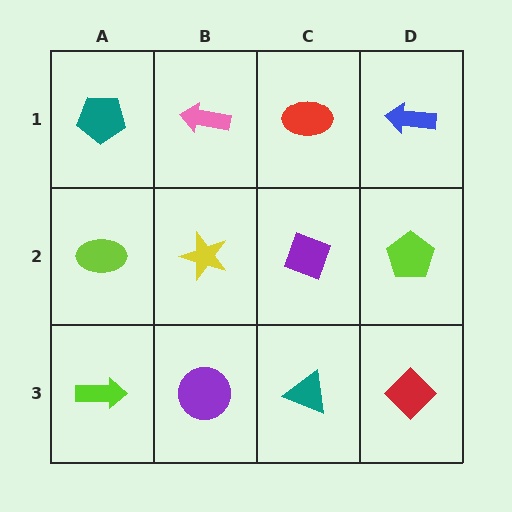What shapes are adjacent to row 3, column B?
A yellow star (row 2, column B), a lime arrow (row 3, column A), a teal triangle (row 3, column C).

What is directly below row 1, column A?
A lime ellipse.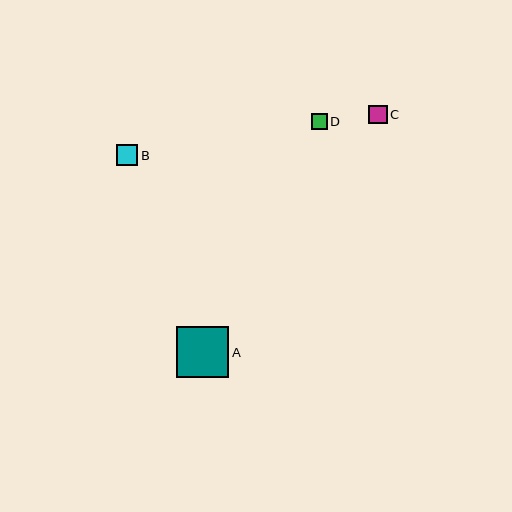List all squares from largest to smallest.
From largest to smallest: A, B, C, D.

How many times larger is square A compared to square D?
Square A is approximately 3.3 times the size of square D.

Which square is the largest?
Square A is the largest with a size of approximately 52 pixels.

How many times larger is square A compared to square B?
Square A is approximately 2.5 times the size of square B.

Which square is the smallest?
Square D is the smallest with a size of approximately 16 pixels.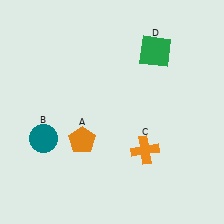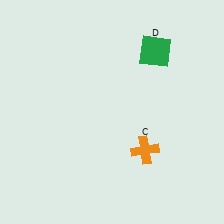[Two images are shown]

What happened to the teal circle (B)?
The teal circle (B) was removed in Image 2. It was in the bottom-left area of Image 1.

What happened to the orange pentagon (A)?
The orange pentagon (A) was removed in Image 2. It was in the bottom-left area of Image 1.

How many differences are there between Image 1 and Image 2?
There are 2 differences between the two images.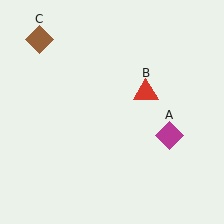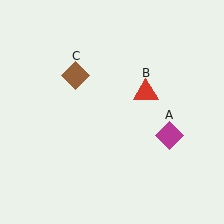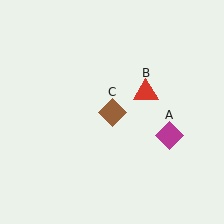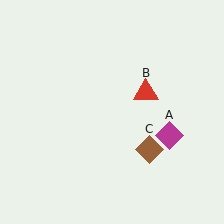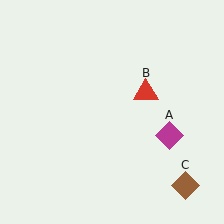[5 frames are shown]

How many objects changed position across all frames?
1 object changed position: brown diamond (object C).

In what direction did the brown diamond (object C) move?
The brown diamond (object C) moved down and to the right.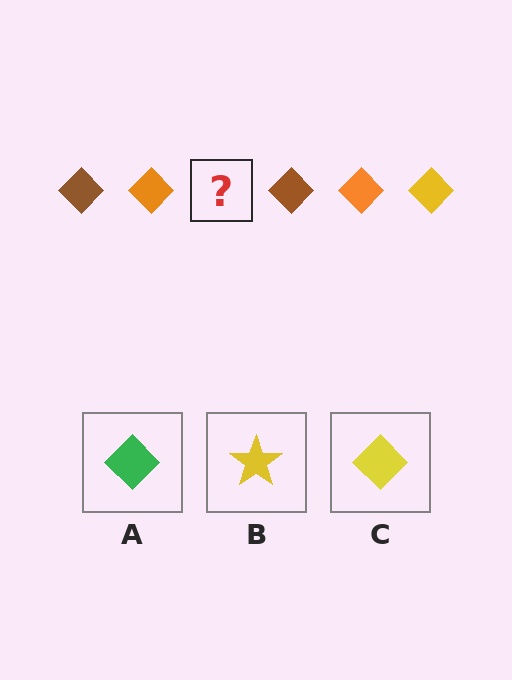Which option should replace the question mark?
Option C.